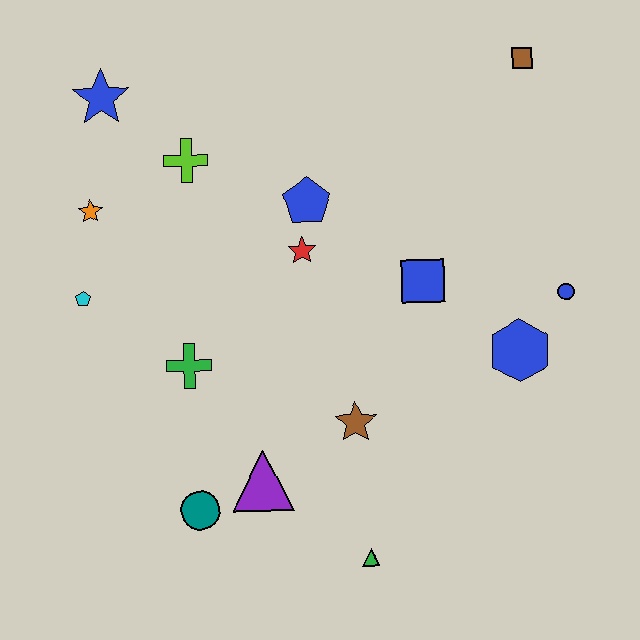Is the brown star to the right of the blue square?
No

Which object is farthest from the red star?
The green triangle is farthest from the red star.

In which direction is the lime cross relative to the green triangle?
The lime cross is above the green triangle.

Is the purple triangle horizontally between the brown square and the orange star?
Yes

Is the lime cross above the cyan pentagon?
Yes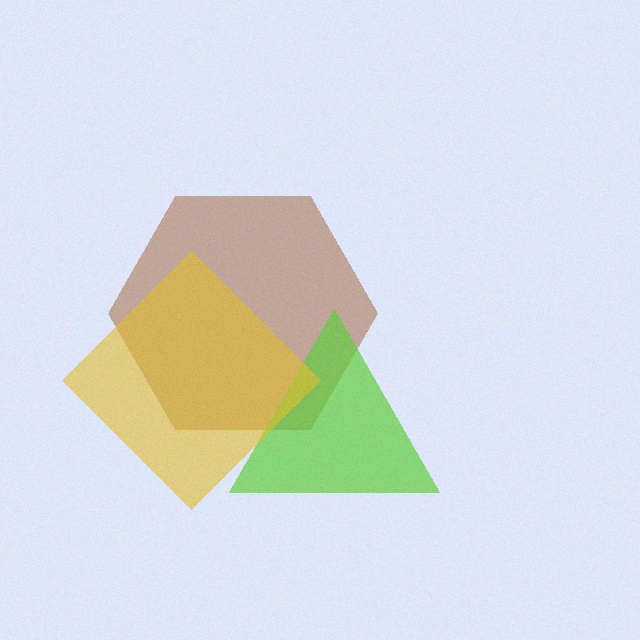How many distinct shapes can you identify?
There are 3 distinct shapes: a brown hexagon, a lime triangle, a yellow diamond.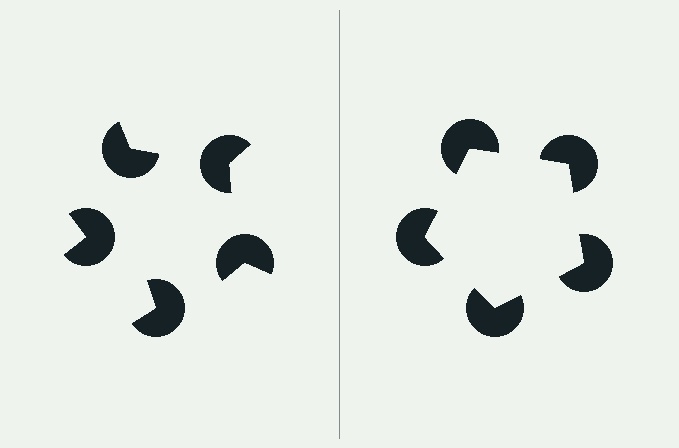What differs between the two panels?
The pac-man discs are positioned identically on both sides; only the wedge orientations differ. On the right they align to a pentagon; on the left they are misaligned.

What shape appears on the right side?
An illusory pentagon.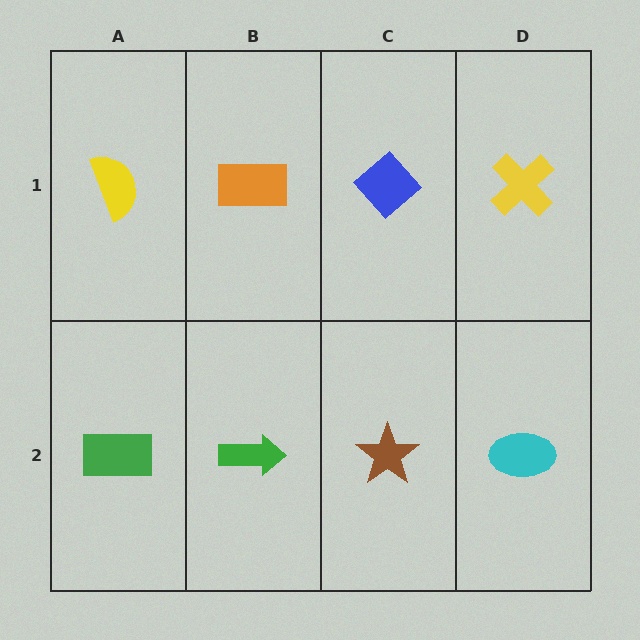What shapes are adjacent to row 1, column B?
A green arrow (row 2, column B), a yellow semicircle (row 1, column A), a blue diamond (row 1, column C).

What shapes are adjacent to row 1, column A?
A green rectangle (row 2, column A), an orange rectangle (row 1, column B).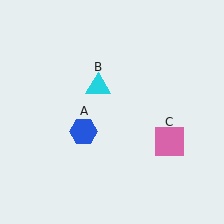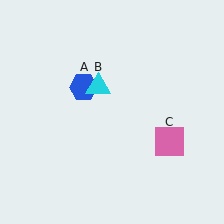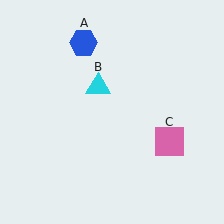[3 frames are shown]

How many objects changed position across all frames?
1 object changed position: blue hexagon (object A).